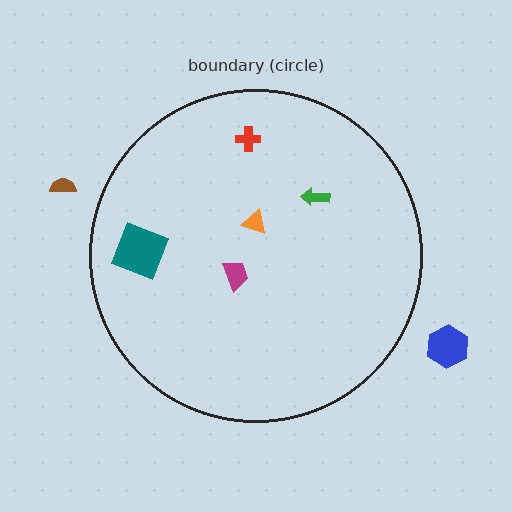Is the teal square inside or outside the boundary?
Inside.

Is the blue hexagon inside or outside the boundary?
Outside.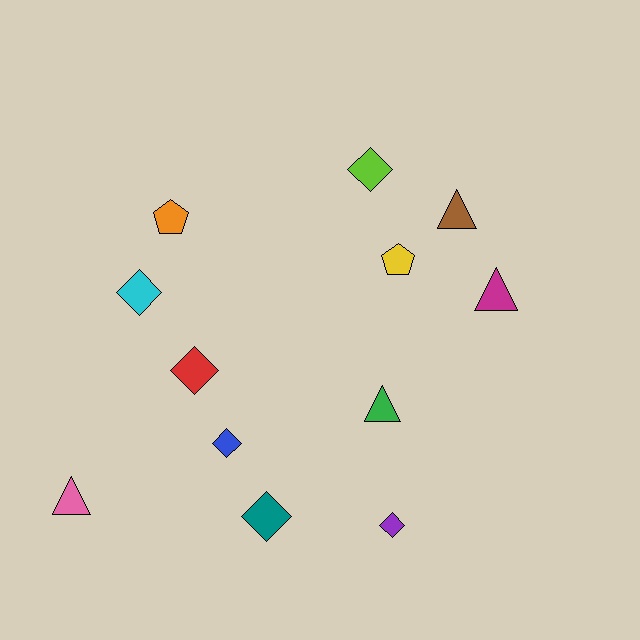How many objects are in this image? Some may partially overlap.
There are 12 objects.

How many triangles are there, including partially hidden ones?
There are 4 triangles.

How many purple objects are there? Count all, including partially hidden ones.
There is 1 purple object.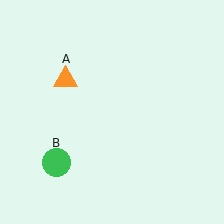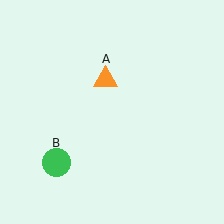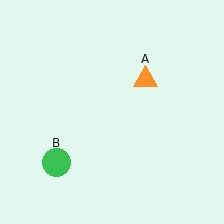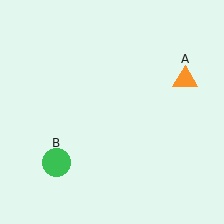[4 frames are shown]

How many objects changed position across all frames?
1 object changed position: orange triangle (object A).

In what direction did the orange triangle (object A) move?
The orange triangle (object A) moved right.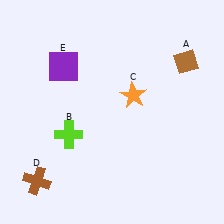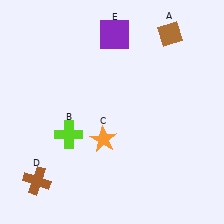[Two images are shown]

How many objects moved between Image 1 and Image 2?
3 objects moved between the two images.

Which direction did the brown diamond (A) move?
The brown diamond (A) moved up.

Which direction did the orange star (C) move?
The orange star (C) moved down.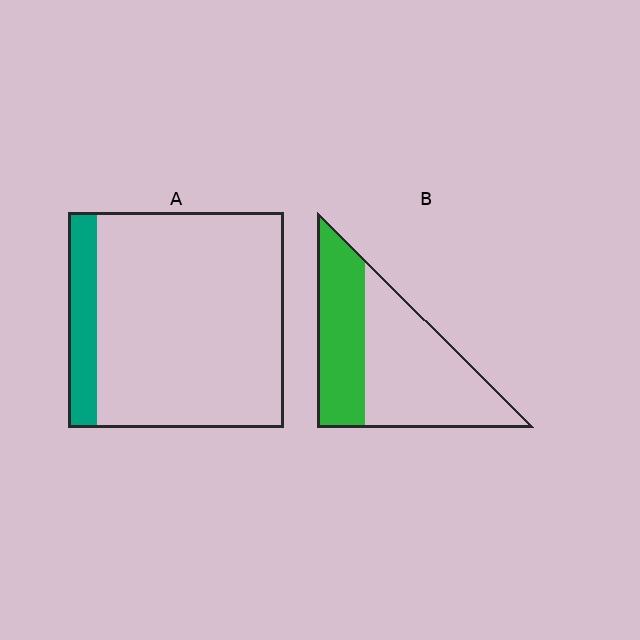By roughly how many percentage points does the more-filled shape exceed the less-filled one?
By roughly 25 percentage points (B over A).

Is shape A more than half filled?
No.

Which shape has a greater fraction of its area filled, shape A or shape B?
Shape B.